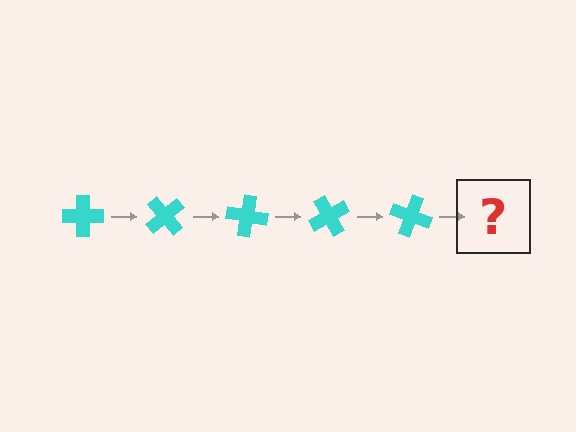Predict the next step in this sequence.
The next step is a cyan cross rotated 250 degrees.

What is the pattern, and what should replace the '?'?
The pattern is that the cross rotates 50 degrees each step. The '?' should be a cyan cross rotated 250 degrees.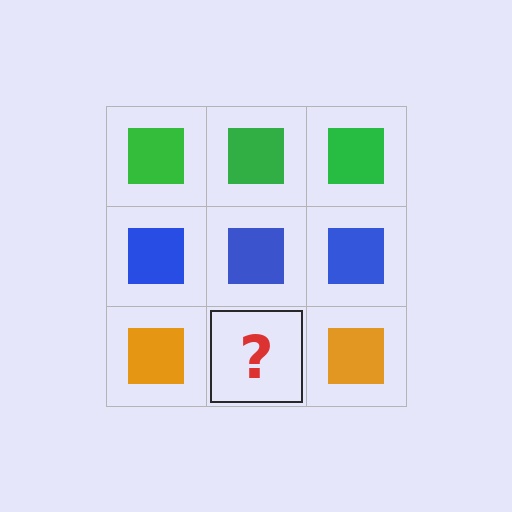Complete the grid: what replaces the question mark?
The question mark should be replaced with an orange square.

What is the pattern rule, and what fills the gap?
The rule is that each row has a consistent color. The gap should be filled with an orange square.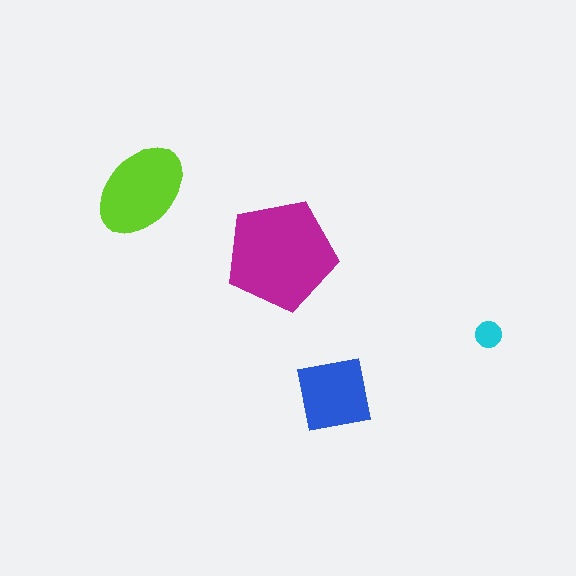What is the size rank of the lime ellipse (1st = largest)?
2nd.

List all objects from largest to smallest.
The magenta pentagon, the lime ellipse, the blue square, the cyan circle.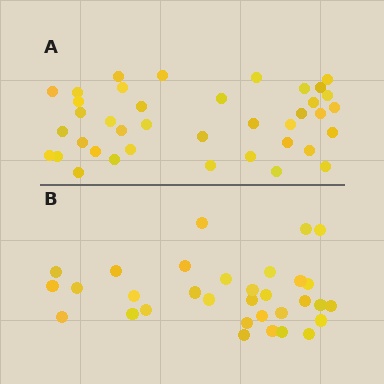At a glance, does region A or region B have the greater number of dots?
Region A (the top region) has more dots.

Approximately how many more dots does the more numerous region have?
Region A has roughly 8 or so more dots than region B.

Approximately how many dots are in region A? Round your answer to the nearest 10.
About 40 dots. (The exact count is 39, which rounds to 40.)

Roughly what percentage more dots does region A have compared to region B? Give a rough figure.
About 20% more.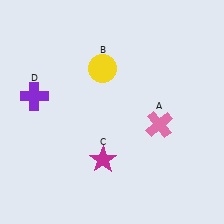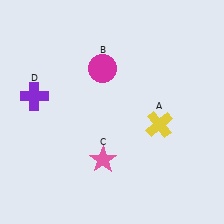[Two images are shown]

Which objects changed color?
A changed from pink to yellow. B changed from yellow to magenta. C changed from magenta to pink.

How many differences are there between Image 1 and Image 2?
There are 3 differences between the two images.